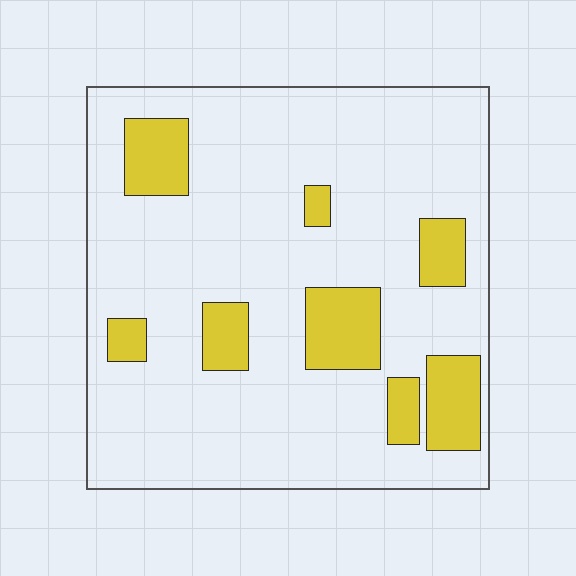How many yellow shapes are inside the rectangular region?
8.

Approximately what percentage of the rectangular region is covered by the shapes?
Approximately 15%.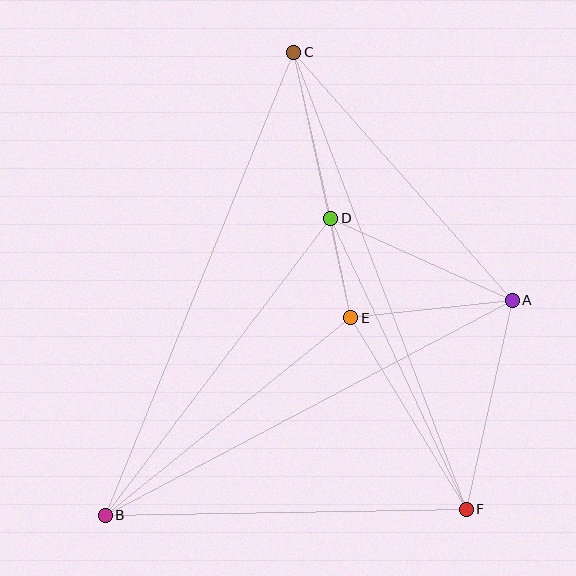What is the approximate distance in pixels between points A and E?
The distance between A and E is approximately 162 pixels.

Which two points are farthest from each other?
Points B and C are farthest from each other.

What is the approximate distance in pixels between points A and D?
The distance between A and D is approximately 199 pixels.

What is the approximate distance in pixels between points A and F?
The distance between A and F is approximately 214 pixels.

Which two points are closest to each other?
Points D and E are closest to each other.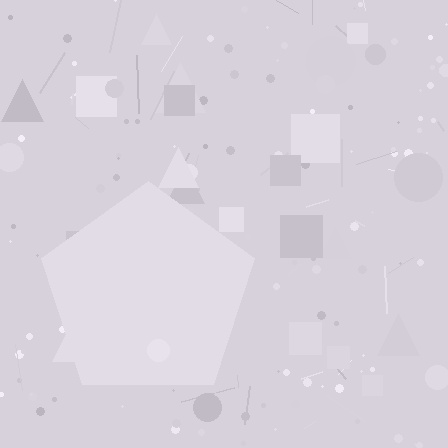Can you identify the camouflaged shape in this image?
The camouflaged shape is a pentagon.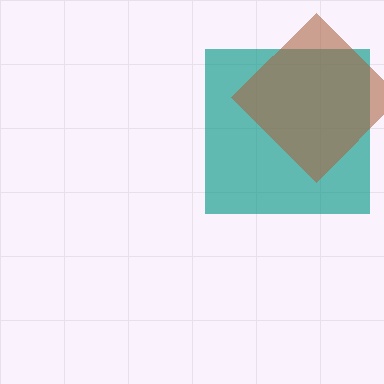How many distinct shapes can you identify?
There are 2 distinct shapes: a teal square, a brown diamond.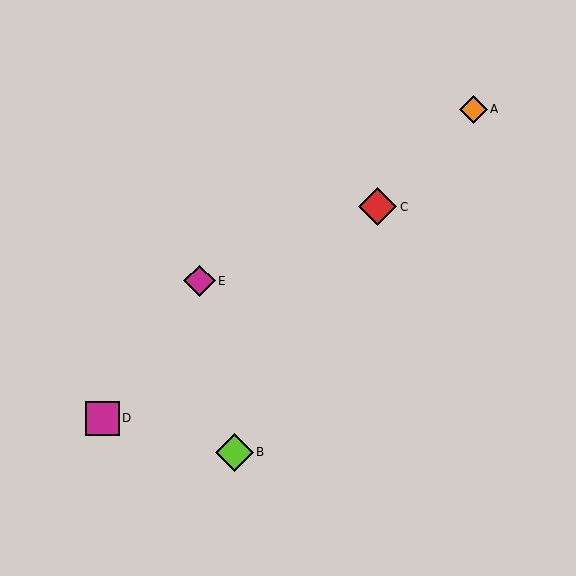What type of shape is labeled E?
Shape E is a magenta diamond.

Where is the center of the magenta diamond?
The center of the magenta diamond is at (200, 281).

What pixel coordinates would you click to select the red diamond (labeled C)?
Click at (378, 207) to select the red diamond C.